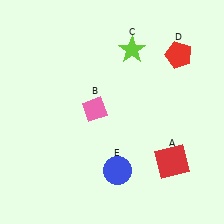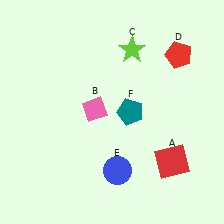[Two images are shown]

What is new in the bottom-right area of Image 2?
A teal pentagon (F) was added in the bottom-right area of Image 2.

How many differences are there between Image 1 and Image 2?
There is 1 difference between the two images.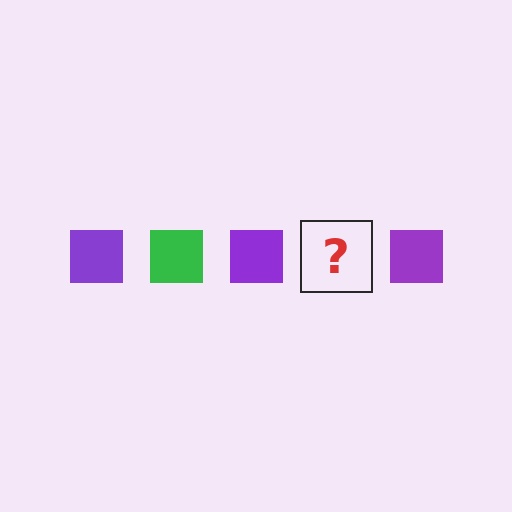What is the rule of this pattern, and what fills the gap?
The rule is that the pattern cycles through purple, green squares. The gap should be filled with a green square.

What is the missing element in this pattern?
The missing element is a green square.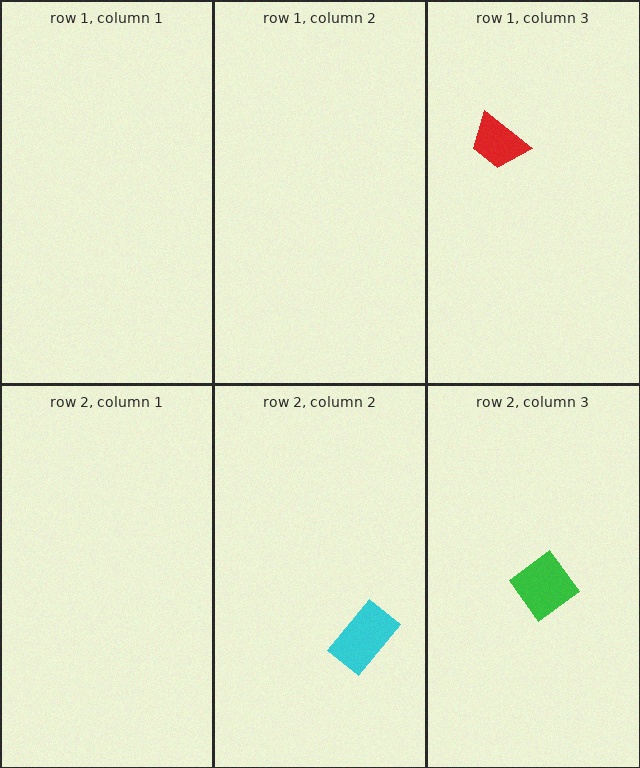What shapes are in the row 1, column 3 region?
The red trapezoid.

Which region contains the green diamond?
The row 2, column 3 region.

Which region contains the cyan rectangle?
The row 2, column 2 region.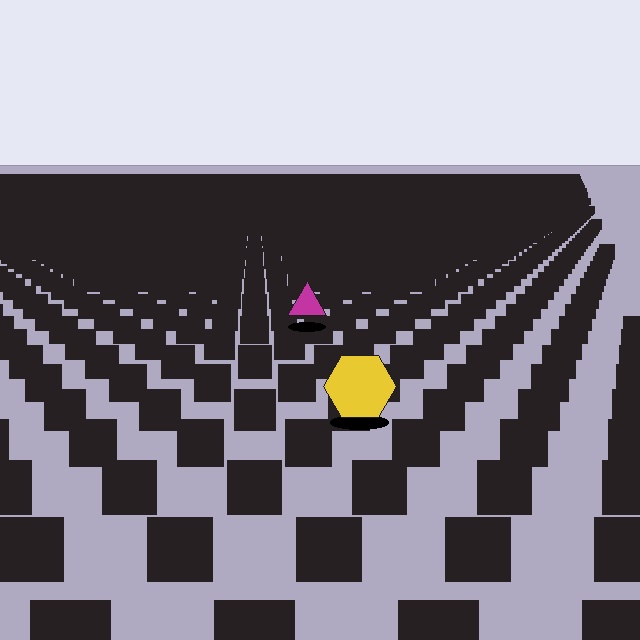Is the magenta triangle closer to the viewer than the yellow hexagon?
No. The yellow hexagon is closer — you can tell from the texture gradient: the ground texture is coarser near it.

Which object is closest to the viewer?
The yellow hexagon is closest. The texture marks near it are larger and more spread out.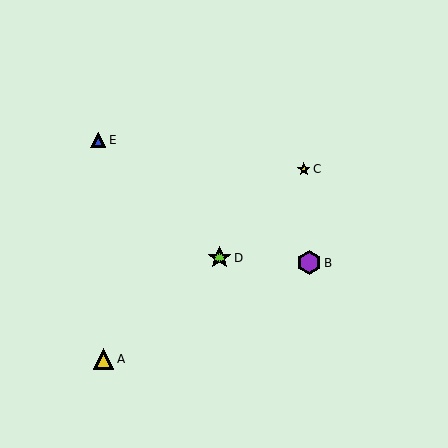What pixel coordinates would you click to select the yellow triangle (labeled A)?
Click at (103, 359) to select the yellow triangle A.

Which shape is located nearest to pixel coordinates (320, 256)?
The purple hexagon (labeled B) at (309, 263) is nearest to that location.